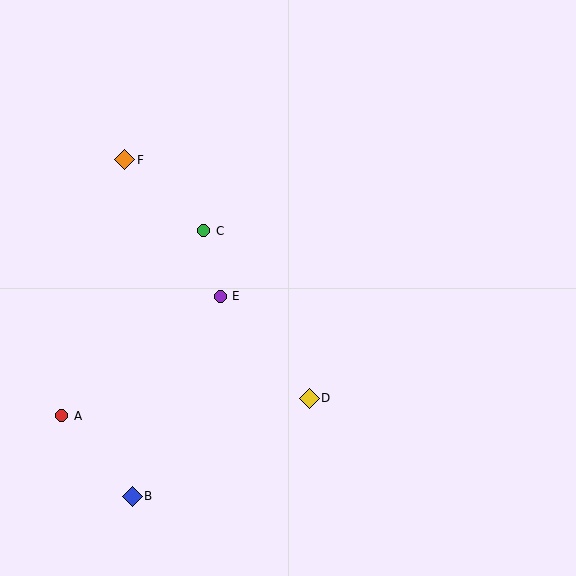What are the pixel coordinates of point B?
Point B is at (132, 496).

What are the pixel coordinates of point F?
Point F is at (125, 160).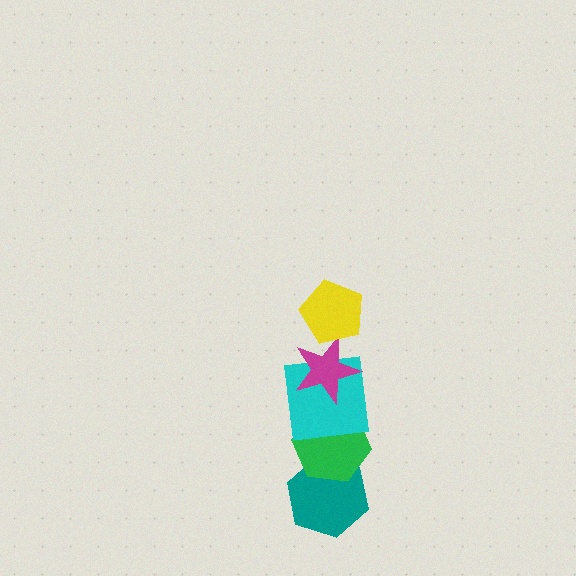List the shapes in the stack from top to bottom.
From top to bottom: the yellow pentagon, the magenta star, the cyan square, the green hexagon, the teal hexagon.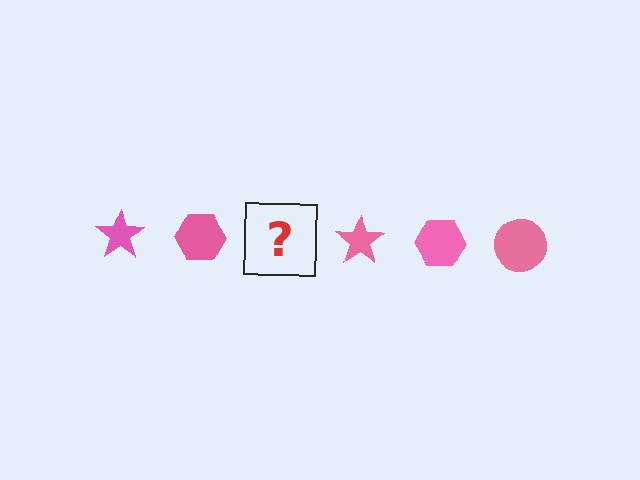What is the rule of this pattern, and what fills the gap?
The rule is that the pattern cycles through star, hexagon, circle shapes in pink. The gap should be filled with a pink circle.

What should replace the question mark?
The question mark should be replaced with a pink circle.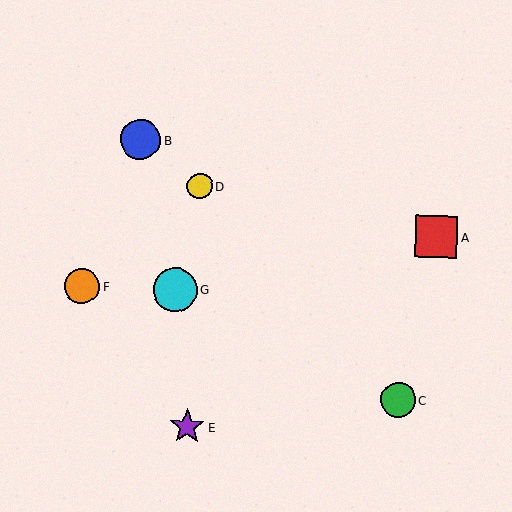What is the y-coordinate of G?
Object G is at y≈289.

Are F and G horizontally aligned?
Yes, both are at y≈286.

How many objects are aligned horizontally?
2 objects (F, G) are aligned horizontally.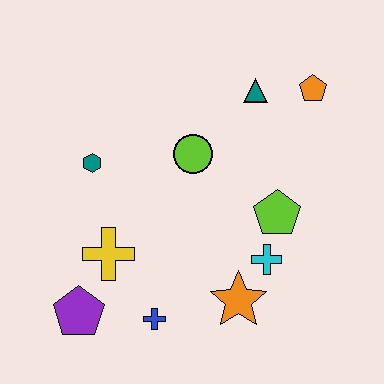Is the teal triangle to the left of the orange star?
No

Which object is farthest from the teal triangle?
The purple pentagon is farthest from the teal triangle.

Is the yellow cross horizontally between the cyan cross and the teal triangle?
No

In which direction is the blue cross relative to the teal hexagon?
The blue cross is below the teal hexagon.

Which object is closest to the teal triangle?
The orange pentagon is closest to the teal triangle.